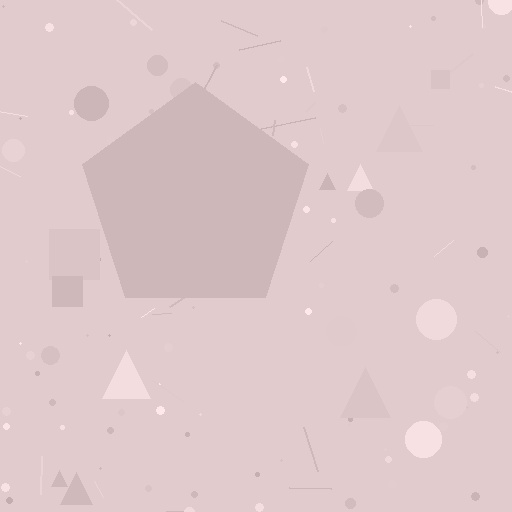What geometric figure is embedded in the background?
A pentagon is embedded in the background.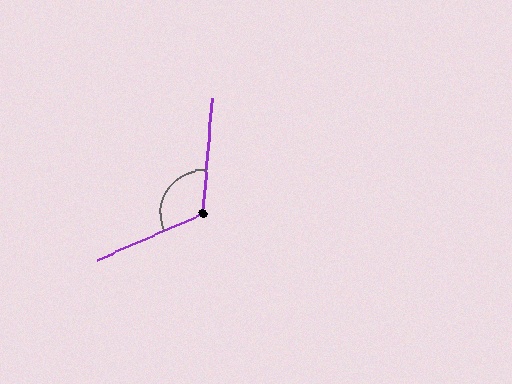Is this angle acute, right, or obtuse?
It is obtuse.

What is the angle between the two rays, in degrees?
Approximately 118 degrees.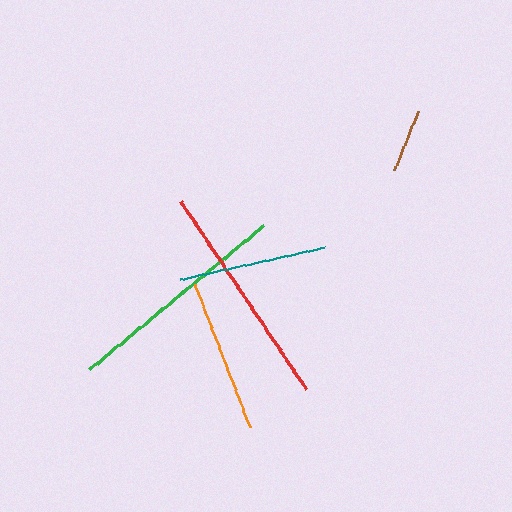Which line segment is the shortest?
The brown line is the shortest at approximately 63 pixels.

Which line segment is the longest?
The red line is the longest at approximately 226 pixels.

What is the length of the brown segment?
The brown segment is approximately 63 pixels long.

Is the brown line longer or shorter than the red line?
The red line is longer than the brown line.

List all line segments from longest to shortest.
From longest to shortest: red, green, orange, teal, brown.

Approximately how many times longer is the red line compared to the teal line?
The red line is approximately 1.5 times the length of the teal line.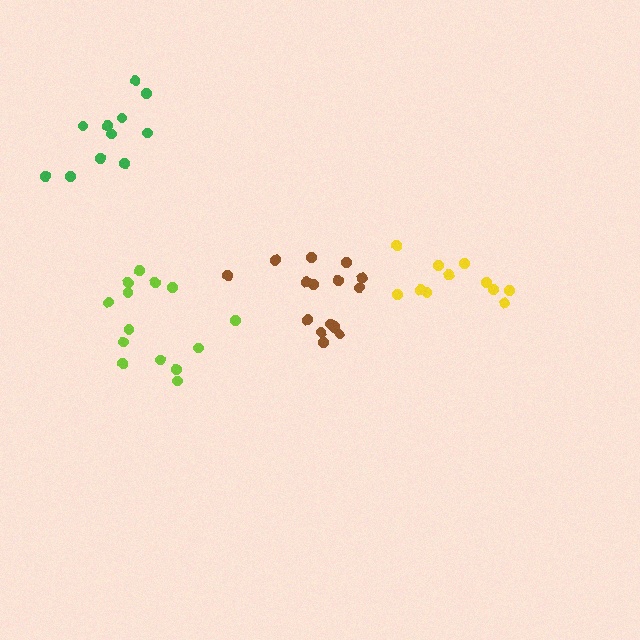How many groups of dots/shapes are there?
There are 4 groups.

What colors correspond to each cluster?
The clusters are colored: lime, green, yellow, brown.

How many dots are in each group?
Group 1: 14 dots, Group 2: 11 dots, Group 3: 11 dots, Group 4: 15 dots (51 total).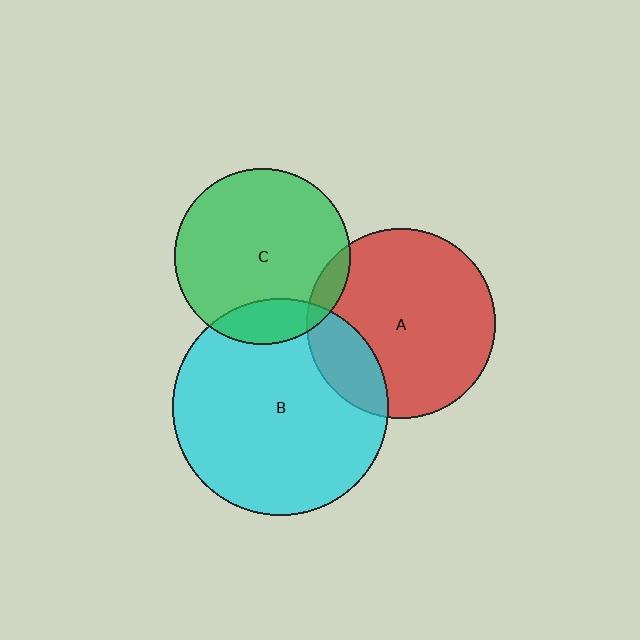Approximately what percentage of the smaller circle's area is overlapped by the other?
Approximately 20%.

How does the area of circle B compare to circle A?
Approximately 1.3 times.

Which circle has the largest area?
Circle B (cyan).